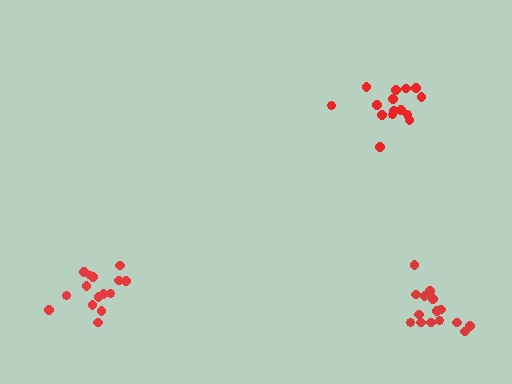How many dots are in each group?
Group 1: 15 dots, Group 2: 15 dots, Group 3: 16 dots (46 total).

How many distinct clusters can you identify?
There are 3 distinct clusters.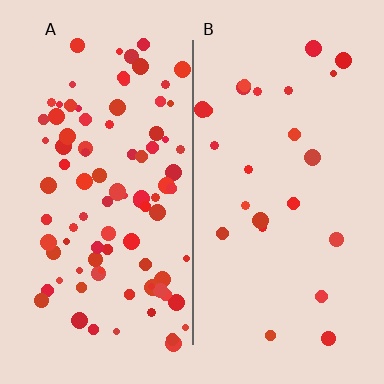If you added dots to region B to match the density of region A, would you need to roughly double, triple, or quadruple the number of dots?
Approximately quadruple.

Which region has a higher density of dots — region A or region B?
A (the left).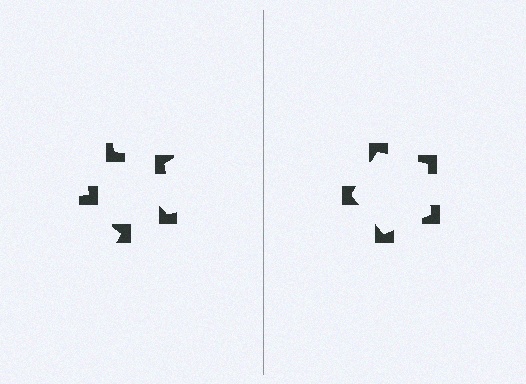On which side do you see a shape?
An illusory pentagon appears on the right side. On the left side the wedge cuts are rotated, so no coherent shape forms.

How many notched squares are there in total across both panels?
10 — 5 on each side.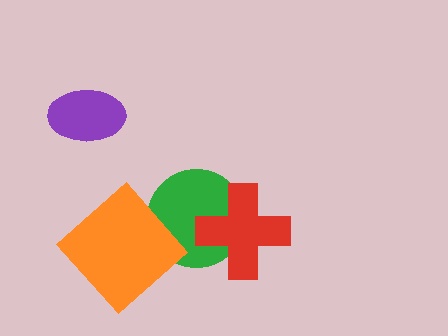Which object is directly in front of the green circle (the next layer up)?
The orange diamond is directly in front of the green circle.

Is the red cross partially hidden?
No, no other shape covers it.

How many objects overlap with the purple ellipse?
0 objects overlap with the purple ellipse.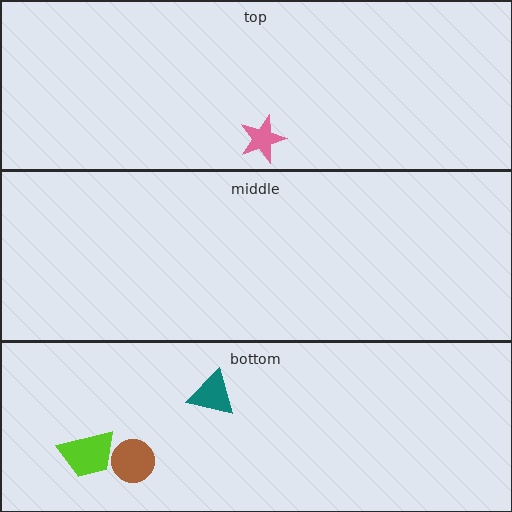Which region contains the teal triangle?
The bottom region.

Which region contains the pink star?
The top region.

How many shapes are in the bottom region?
3.